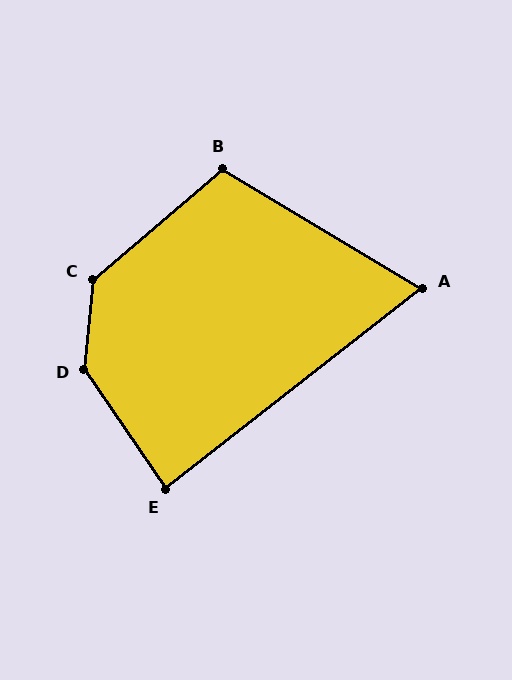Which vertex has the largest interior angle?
D, at approximately 140 degrees.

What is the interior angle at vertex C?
Approximately 136 degrees (obtuse).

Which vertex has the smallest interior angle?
A, at approximately 69 degrees.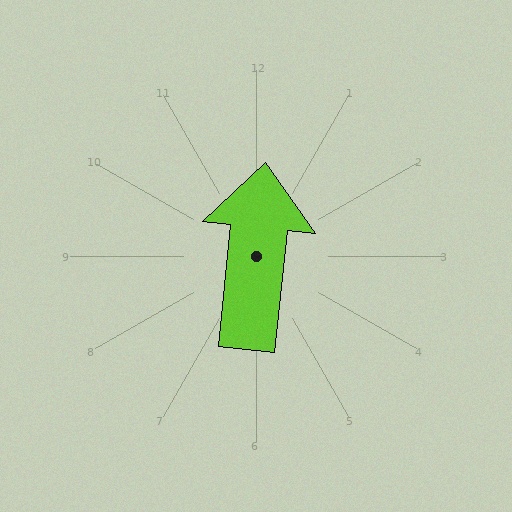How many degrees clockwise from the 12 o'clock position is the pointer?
Approximately 6 degrees.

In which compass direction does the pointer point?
North.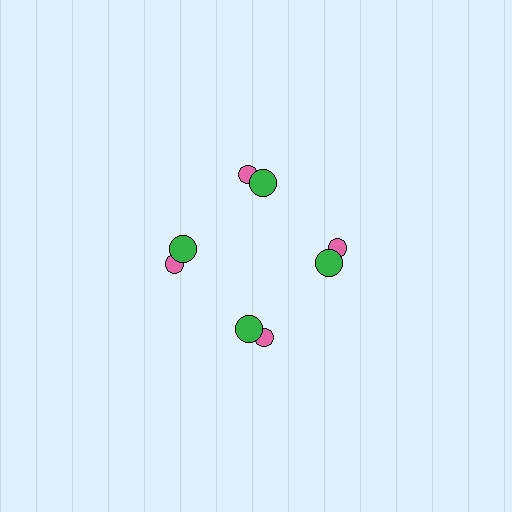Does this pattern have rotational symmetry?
Yes, this pattern has 4-fold rotational symmetry. It looks the same after rotating 90 degrees around the center.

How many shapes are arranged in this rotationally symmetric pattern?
There are 8 shapes, arranged in 4 groups of 2.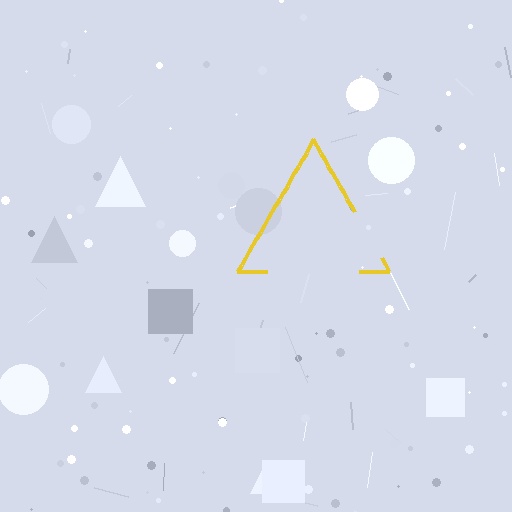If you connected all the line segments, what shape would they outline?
They would outline a triangle.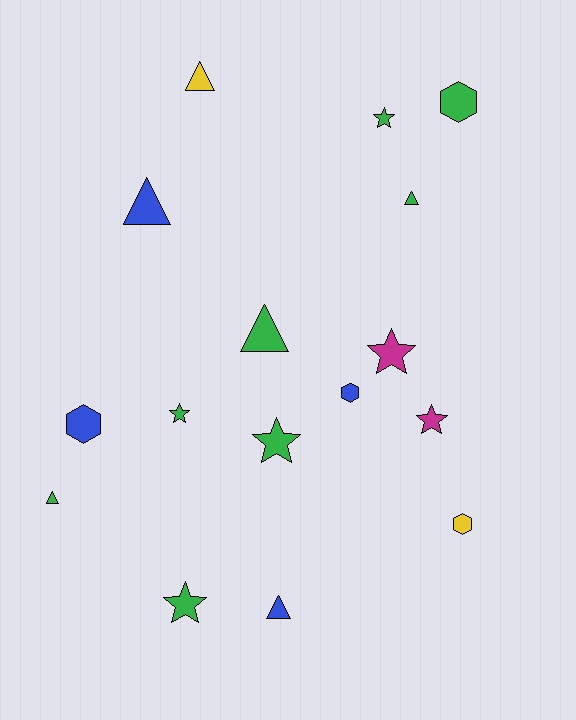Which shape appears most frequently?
Star, with 6 objects.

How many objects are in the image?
There are 16 objects.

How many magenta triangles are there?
There are no magenta triangles.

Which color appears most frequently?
Green, with 8 objects.